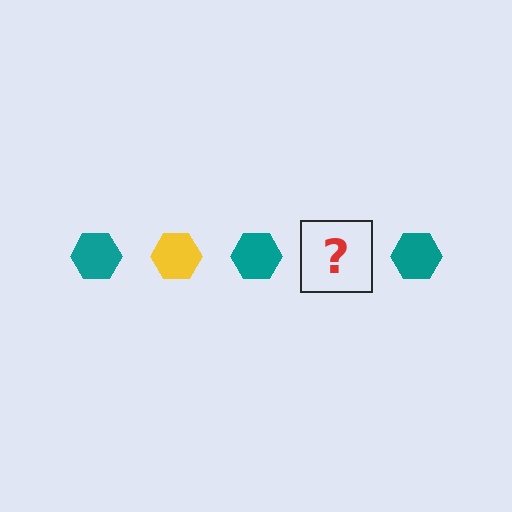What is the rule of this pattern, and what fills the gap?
The rule is that the pattern cycles through teal, yellow hexagons. The gap should be filled with a yellow hexagon.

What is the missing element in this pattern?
The missing element is a yellow hexagon.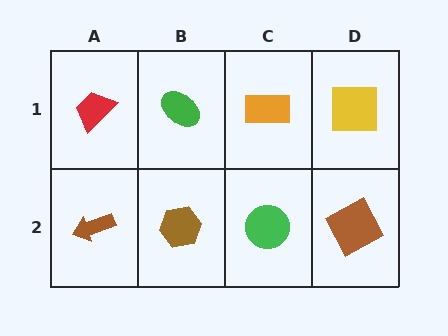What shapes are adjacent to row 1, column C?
A green circle (row 2, column C), a green ellipse (row 1, column B), a yellow square (row 1, column D).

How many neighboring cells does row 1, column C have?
3.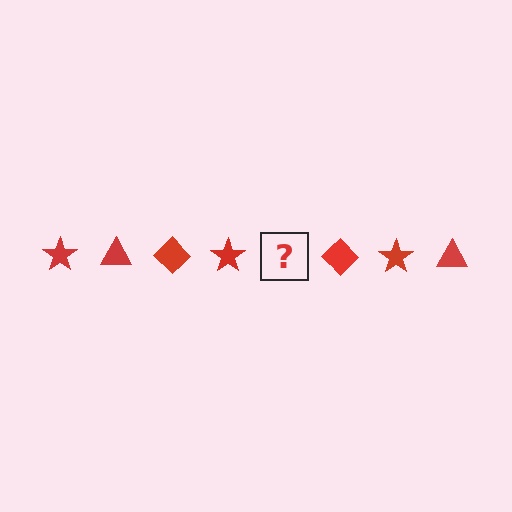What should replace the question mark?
The question mark should be replaced with a red triangle.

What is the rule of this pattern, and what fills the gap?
The rule is that the pattern cycles through star, triangle, diamond shapes in red. The gap should be filled with a red triangle.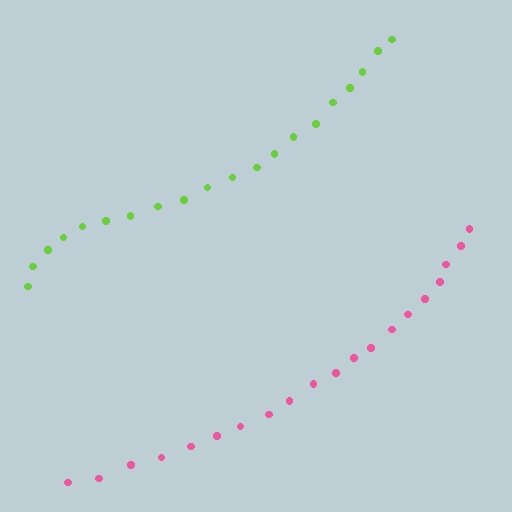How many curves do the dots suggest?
There are 2 distinct paths.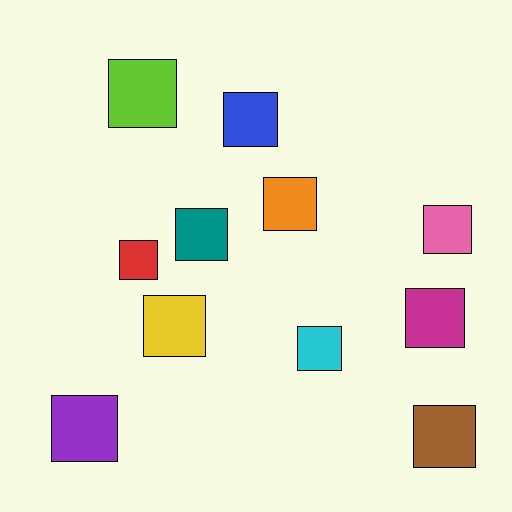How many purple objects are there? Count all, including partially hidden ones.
There is 1 purple object.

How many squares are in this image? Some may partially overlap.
There are 11 squares.